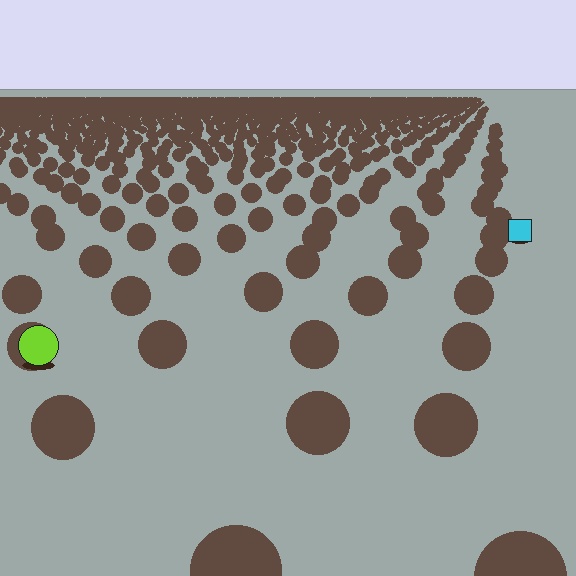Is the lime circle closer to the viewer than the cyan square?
Yes. The lime circle is closer — you can tell from the texture gradient: the ground texture is coarser near it.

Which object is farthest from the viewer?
The cyan square is farthest from the viewer. It appears smaller and the ground texture around it is denser.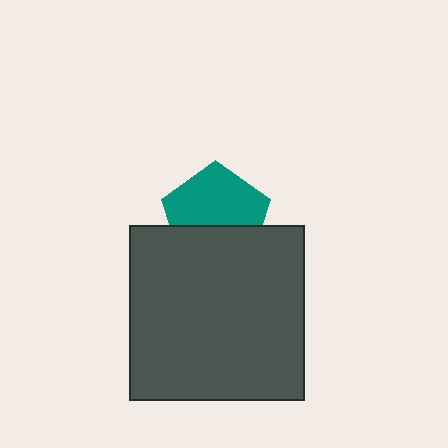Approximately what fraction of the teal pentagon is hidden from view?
Roughly 40% of the teal pentagon is hidden behind the dark gray square.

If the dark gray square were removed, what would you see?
You would see the complete teal pentagon.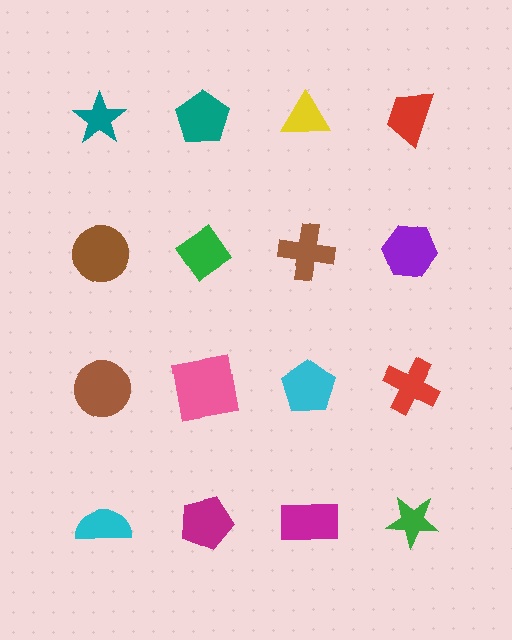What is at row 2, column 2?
A green diamond.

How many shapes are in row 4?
4 shapes.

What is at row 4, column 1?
A cyan semicircle.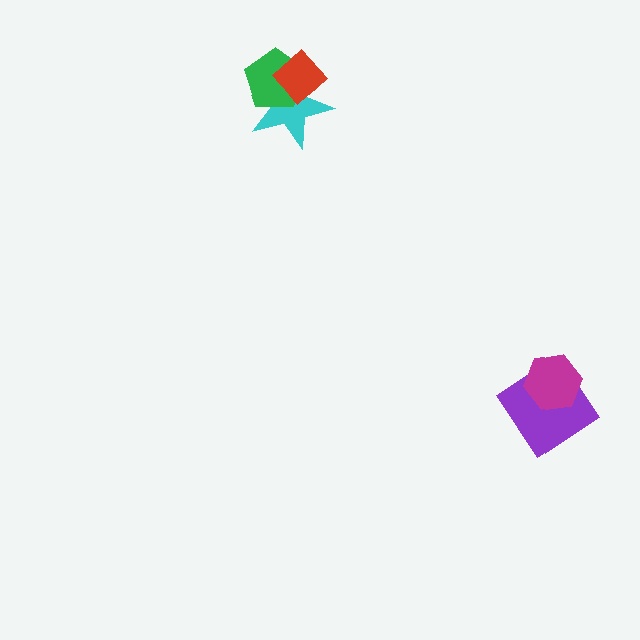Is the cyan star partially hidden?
Yes, it is partially covered by another shape.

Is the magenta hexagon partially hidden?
No, no other shape covers it.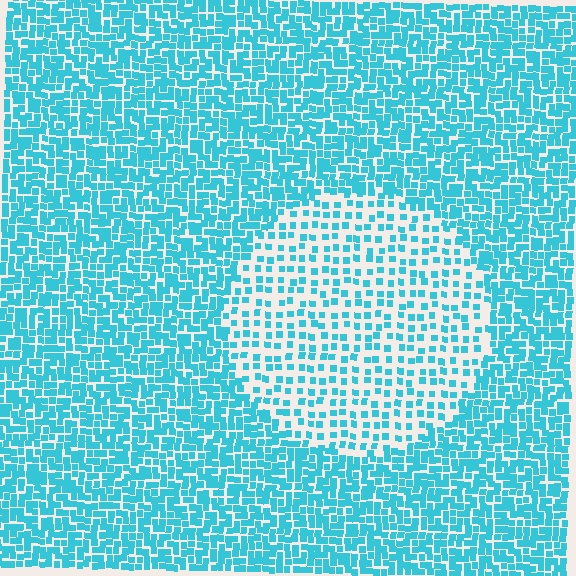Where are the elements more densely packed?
The elements are more densely packed outside the circle boundary.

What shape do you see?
I see a circle.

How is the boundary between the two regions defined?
The boundary is defined by a change in element density (approximately 2.2x ratio). All elements are the same color, size, and shape.